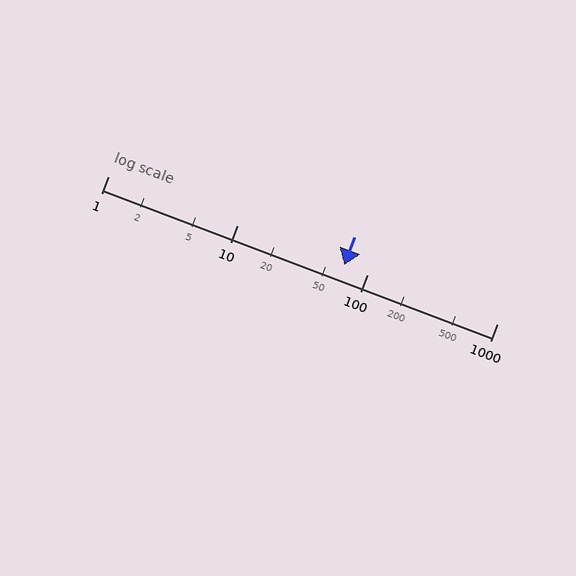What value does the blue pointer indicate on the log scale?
The pointer indicates approximately 66.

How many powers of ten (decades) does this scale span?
The scale spans 3 decades, from 1 to 1000.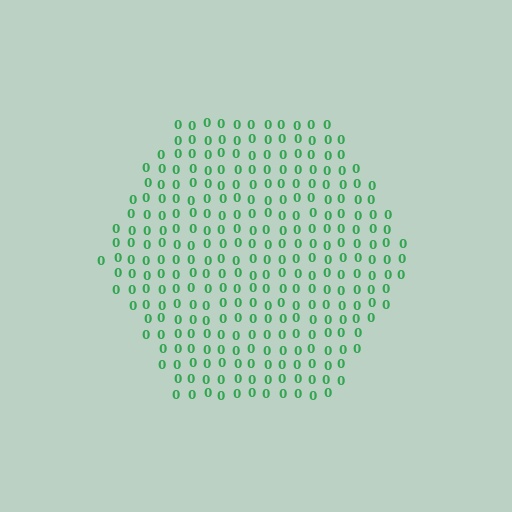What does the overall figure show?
The overall figure shows a hexagon.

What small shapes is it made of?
It is made of small digit 0's.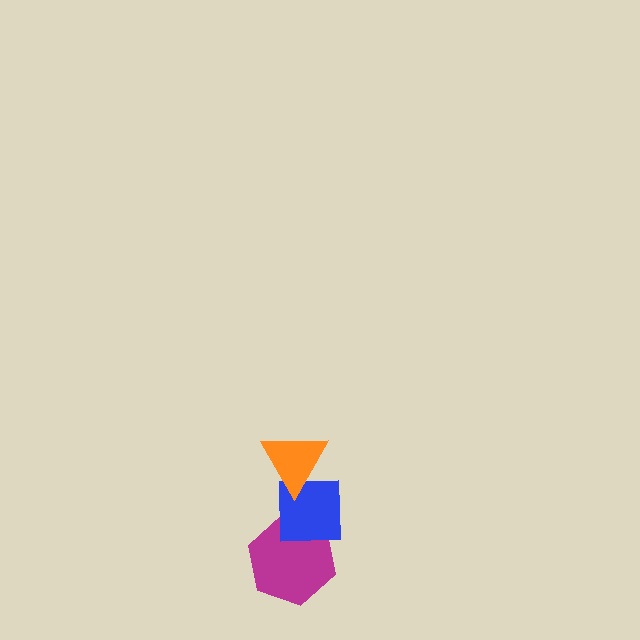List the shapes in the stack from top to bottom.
From top to bottom: the orange triangle, the blue square, the magenta hexagon.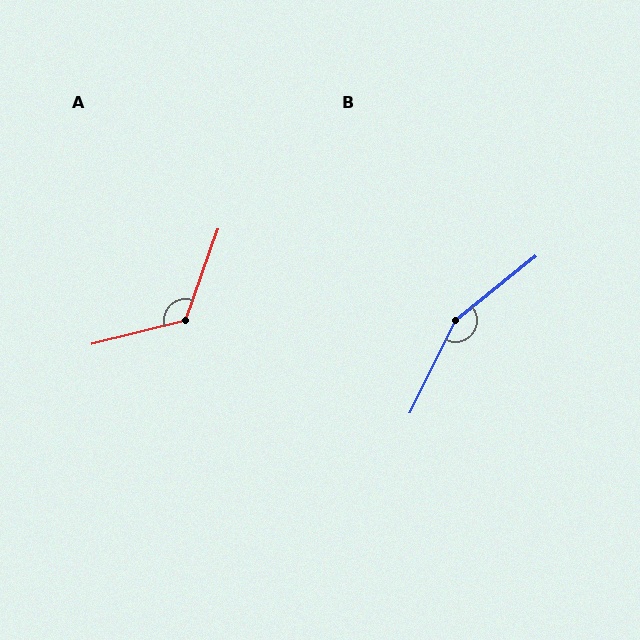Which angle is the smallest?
A, at approximately 124 degrees.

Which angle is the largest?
B, at approximately 155 degrees.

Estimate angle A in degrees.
Approximately 124 degrees.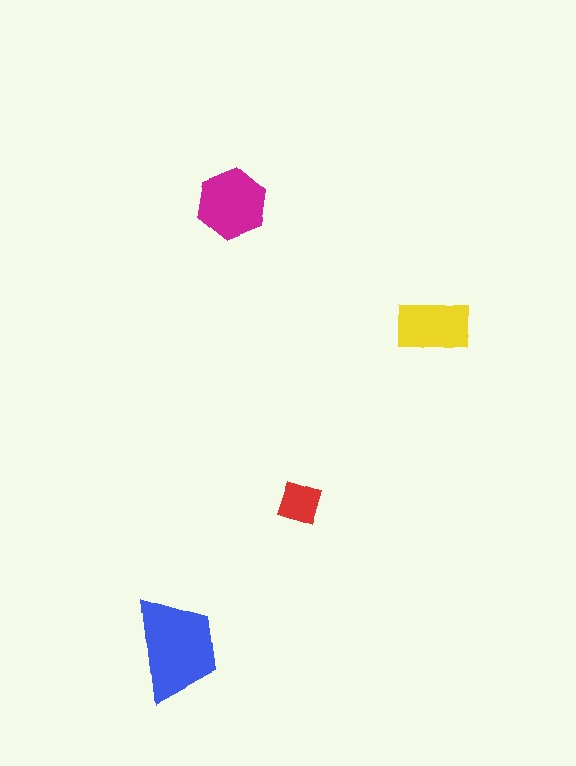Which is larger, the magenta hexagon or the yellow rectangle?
The magenta hexagon.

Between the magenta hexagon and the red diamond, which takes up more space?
The magenta hexagon.